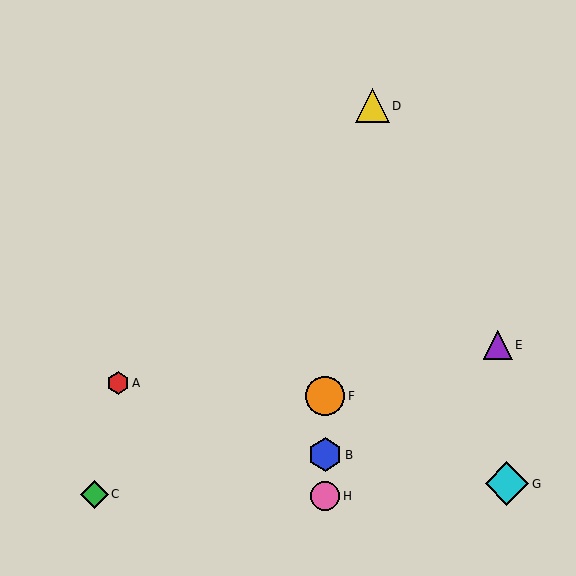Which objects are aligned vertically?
Objects B, F, H are aligned vertically.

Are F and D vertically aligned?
No, F is at x≈325 and D is at x≈372.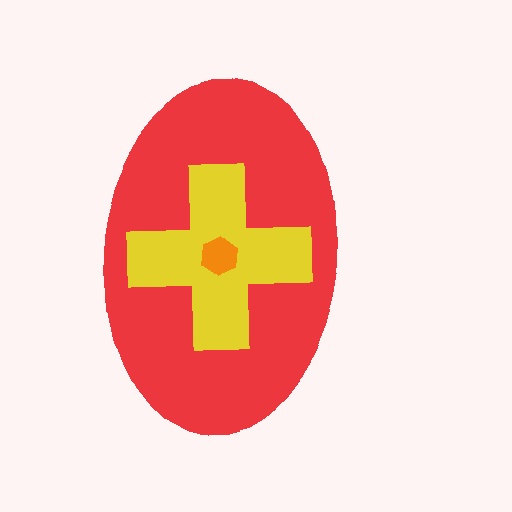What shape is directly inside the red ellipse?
The yellow cross.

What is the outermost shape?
The red ellipse.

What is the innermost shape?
The orange hexagon.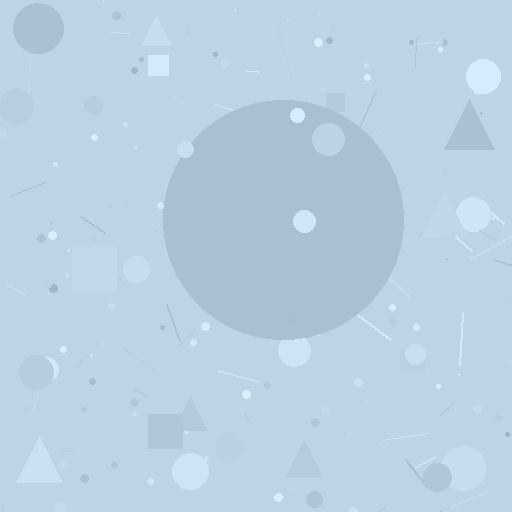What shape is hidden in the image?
A circle is hidden in the image.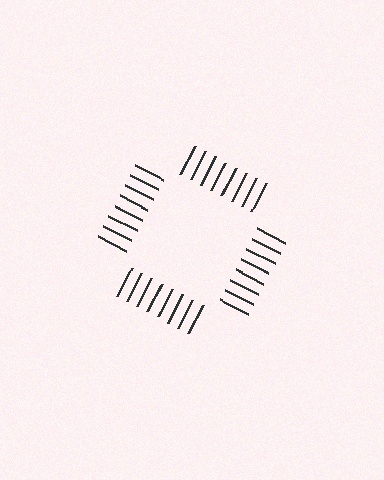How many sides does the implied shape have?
4 sides — the line-ends trace a square.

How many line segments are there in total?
32 — 8 along each of the 4 edges.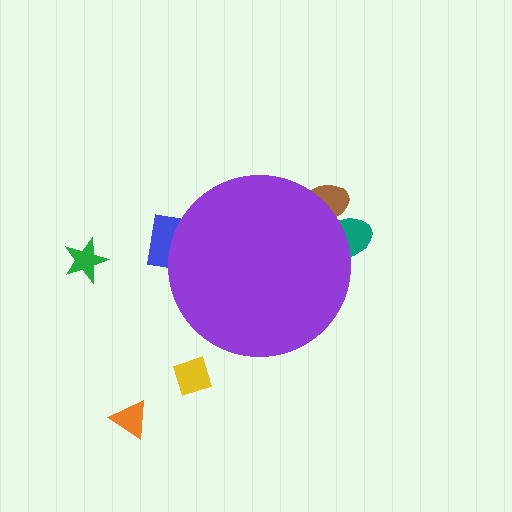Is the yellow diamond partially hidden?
No, the yellow diamond is fully visible.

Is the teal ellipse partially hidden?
Yes, the teal ellipse is partially hidden behind the purple circle.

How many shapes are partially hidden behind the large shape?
3 shapes are partially hidden.